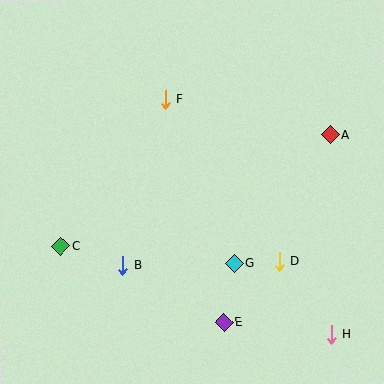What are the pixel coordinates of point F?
Point F is at (165, 99).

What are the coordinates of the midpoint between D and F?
The midpoint between D and F is at (222, 180).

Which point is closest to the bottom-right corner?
Point H is closest to the bottom-right corner.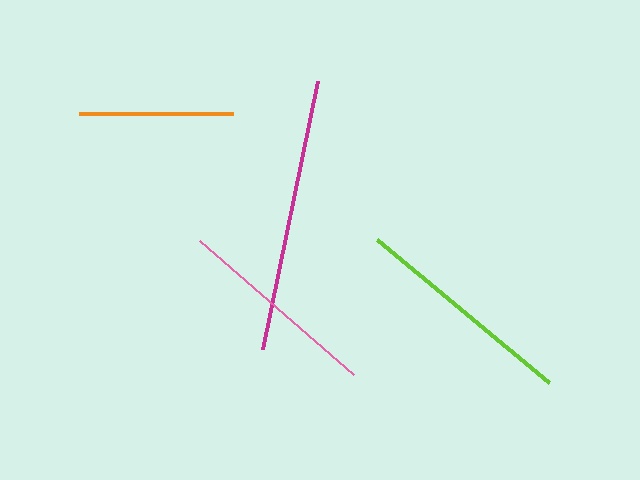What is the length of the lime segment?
The lime segment is approximately 223 pixels long.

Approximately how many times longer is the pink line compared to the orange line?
The pink line is approximately 1.3 times the length of the orange line.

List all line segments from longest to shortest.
From longest to shortest: magenta, lime, pink, orange.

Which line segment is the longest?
The magenta line is the longest at approximately 274 pixels.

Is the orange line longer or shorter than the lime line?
The lime line is longer than the orange line.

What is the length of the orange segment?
The orange segment is approximately 153 pixels long.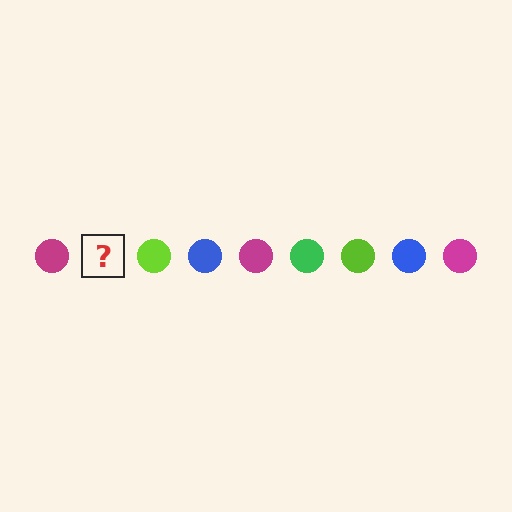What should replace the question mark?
The question mark should be replaced with a green circle.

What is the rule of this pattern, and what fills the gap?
The rule is that the pattern cycles through magenta, green, lime, blue circles. The gap should be filled with a green circle.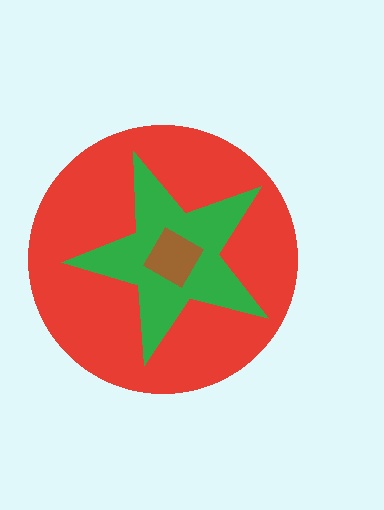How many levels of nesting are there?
3.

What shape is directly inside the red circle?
The green star.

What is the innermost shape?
The brown diamond.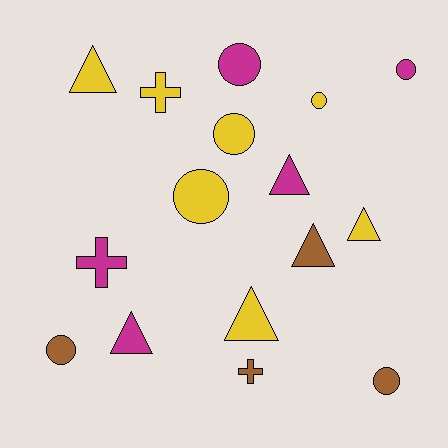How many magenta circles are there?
There are 2 magenta circles.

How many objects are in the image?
There are 16 objects.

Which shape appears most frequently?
Circle, with 7 objects.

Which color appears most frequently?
Yellow, with 7 objects.